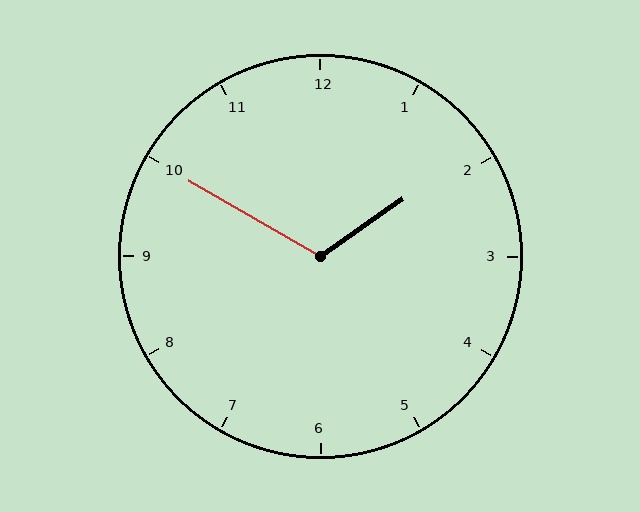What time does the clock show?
1:50.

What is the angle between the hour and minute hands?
Approximately 115 degrees.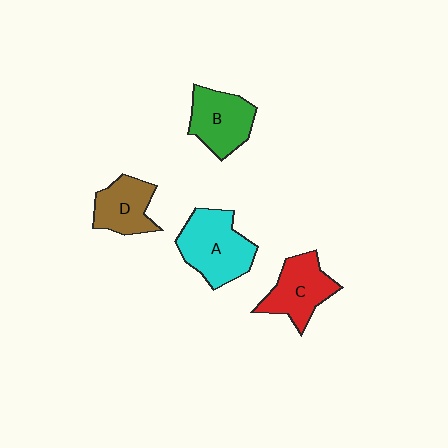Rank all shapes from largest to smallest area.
From largest to smallest: A (cyan), B (green), C (red), D (brown).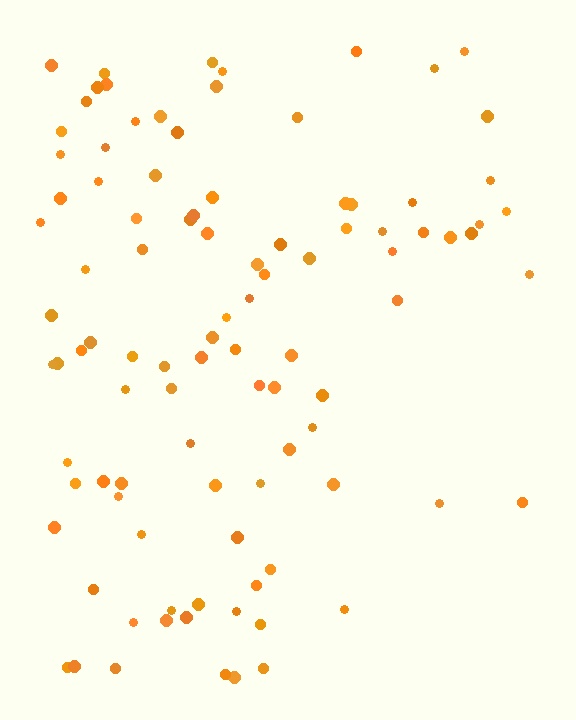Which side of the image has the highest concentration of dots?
The left.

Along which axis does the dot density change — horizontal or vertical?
Horizontal.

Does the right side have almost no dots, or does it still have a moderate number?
Still a moderate number, just noticeably fewer than the left.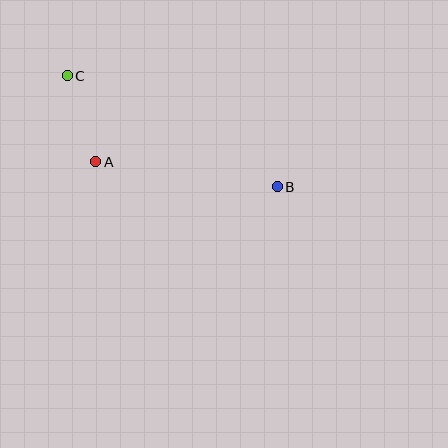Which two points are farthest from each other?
Points B and C are farthest from each other.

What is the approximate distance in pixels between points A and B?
The distance between A and B is approximately 183 pixels.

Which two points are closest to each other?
Points A and C are closest to each other.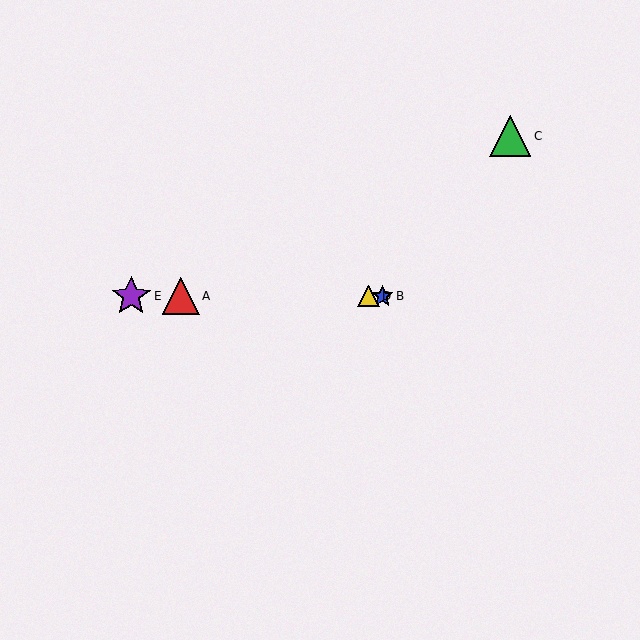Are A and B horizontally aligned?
Yes, both are at y≈296.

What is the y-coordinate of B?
Object B is at y≈296.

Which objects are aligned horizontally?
Objects A, B, D, E are aligned horizontally.